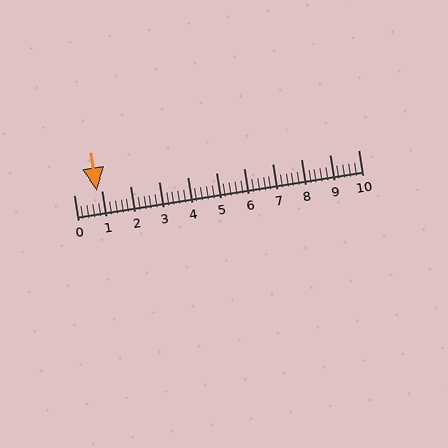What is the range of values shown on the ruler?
The ruler shows values from 0 to 10.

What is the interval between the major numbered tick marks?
The major tick marks are spaced 1 units apart.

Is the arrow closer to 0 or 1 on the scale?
The arrow is closer to 1.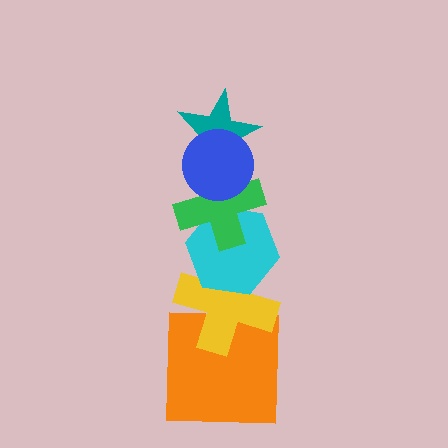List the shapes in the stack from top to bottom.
From top to bottom: the blue circle, the teal star, the green cross, the cyan hexagon, the yellow cross, the orange square.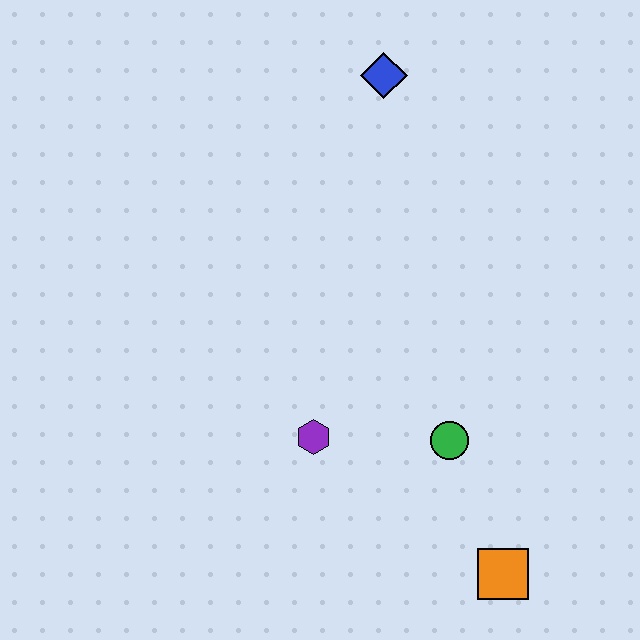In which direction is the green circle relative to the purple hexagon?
The green circle is to the right of the purple hexagon.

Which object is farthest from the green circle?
The blue diamond is farthest from the green circle.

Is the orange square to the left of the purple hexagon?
No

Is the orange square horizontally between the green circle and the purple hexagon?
No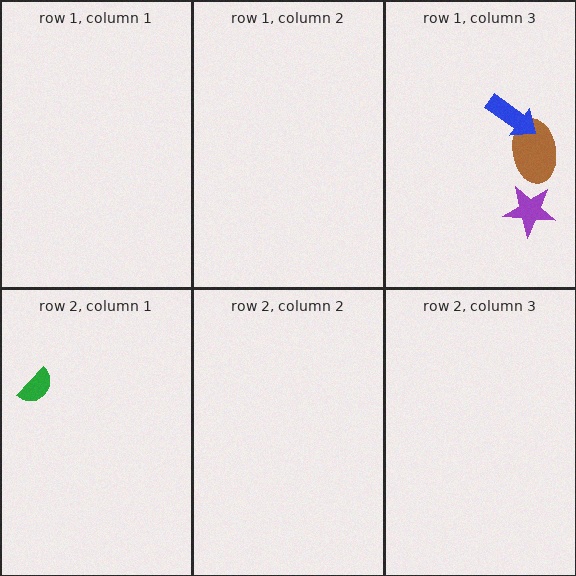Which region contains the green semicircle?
The row 2, column 1 region.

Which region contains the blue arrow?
The row 1, column 3 region.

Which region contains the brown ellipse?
The row 1, column 3 region.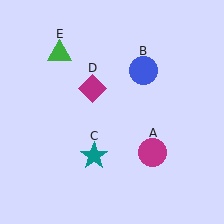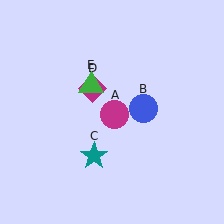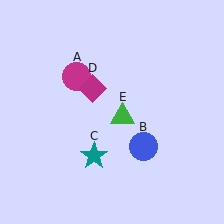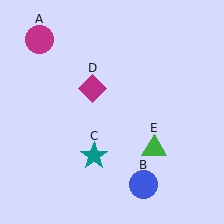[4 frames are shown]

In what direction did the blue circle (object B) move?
The blue circle (object B) moved down.